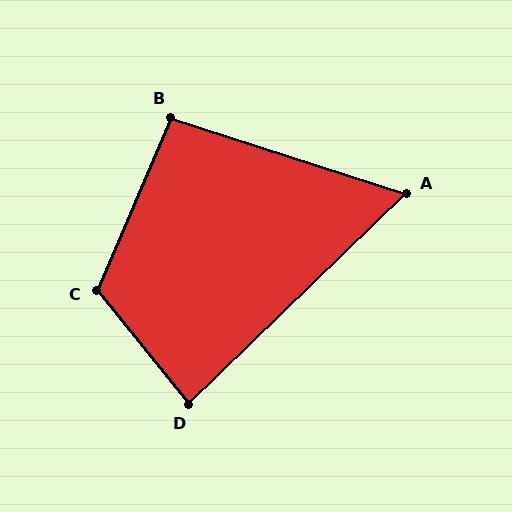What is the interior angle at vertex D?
Approximately 85 degrees (acute).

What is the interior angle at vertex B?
Approximately 95 degrees (obtuse).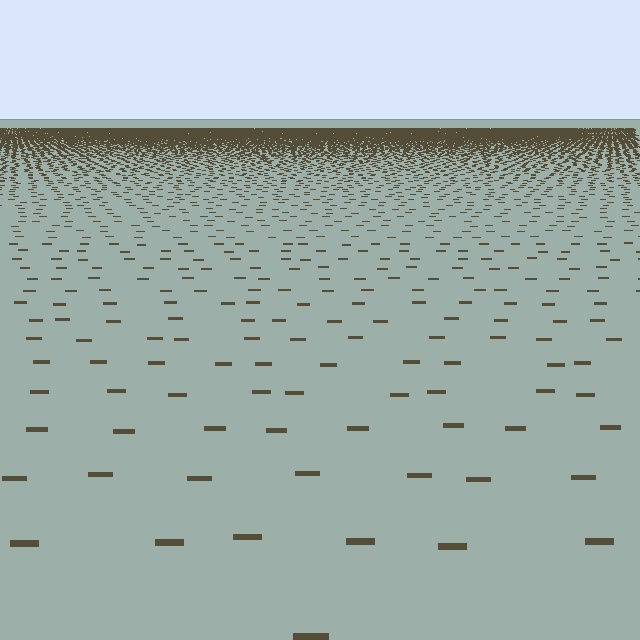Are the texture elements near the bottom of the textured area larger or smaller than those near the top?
Larger. Near the bottom, elements are closer to the viewer and appear at a bigger on-screen size.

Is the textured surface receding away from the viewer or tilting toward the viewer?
The surface is receding away from the viewer. Texture elements get smaller and denser toward the top.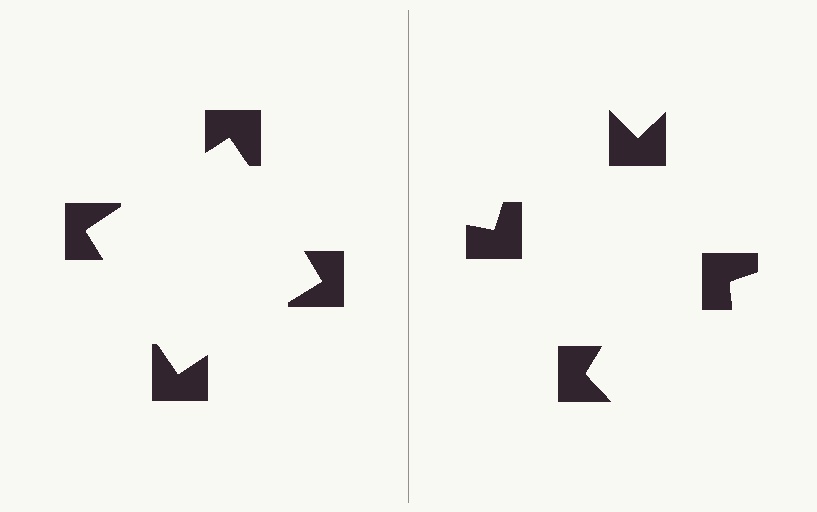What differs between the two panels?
The notched squares are positioned identically on both sides; only the wedge orientations differ. On the left they align to a square; on the right they are misaligned.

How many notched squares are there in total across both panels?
8 — 4 on each side.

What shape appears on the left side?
An illusory square.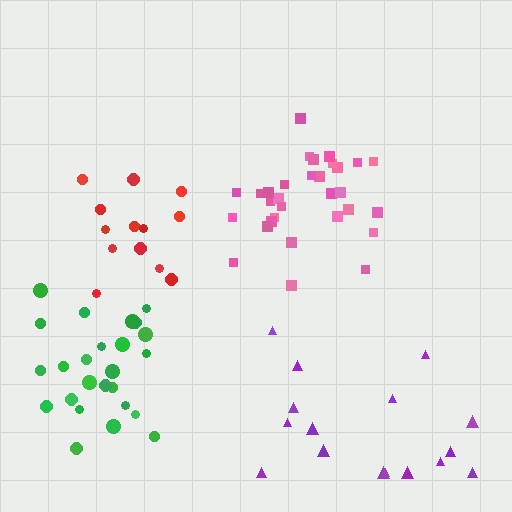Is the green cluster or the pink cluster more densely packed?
Pink.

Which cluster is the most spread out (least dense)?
Purple.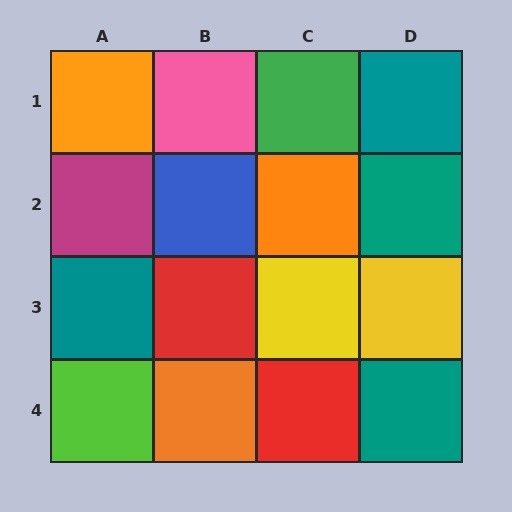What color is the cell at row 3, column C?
Yellow.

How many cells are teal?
4 cells are teal.